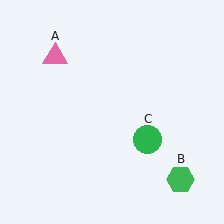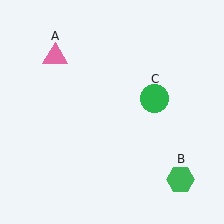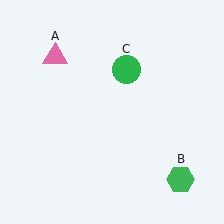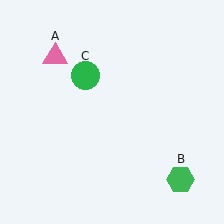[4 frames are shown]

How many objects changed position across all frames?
1 object changed position: green circle (object C).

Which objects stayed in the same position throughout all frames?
Pink triangle (object A) and green hexagon (object B) remained stationary.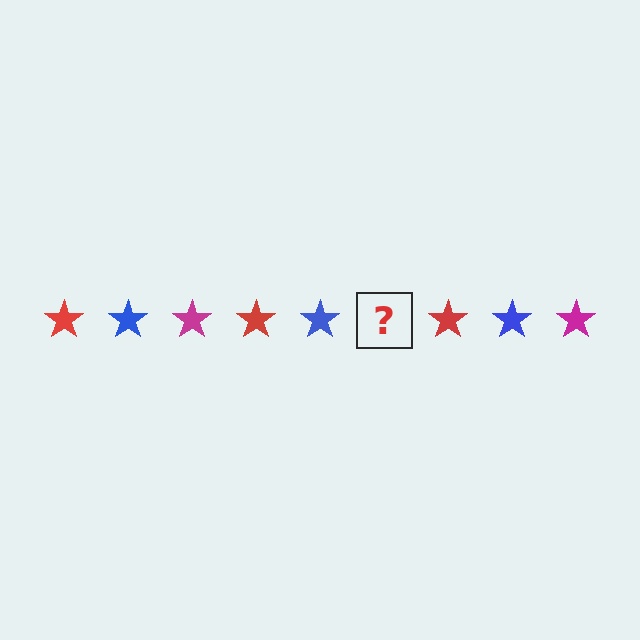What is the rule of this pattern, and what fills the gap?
The rule is that the pattern cycles through red, blue, magenta stars. The gap should be filled with a magenta star.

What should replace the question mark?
The question mark should be replaced with a magenta star.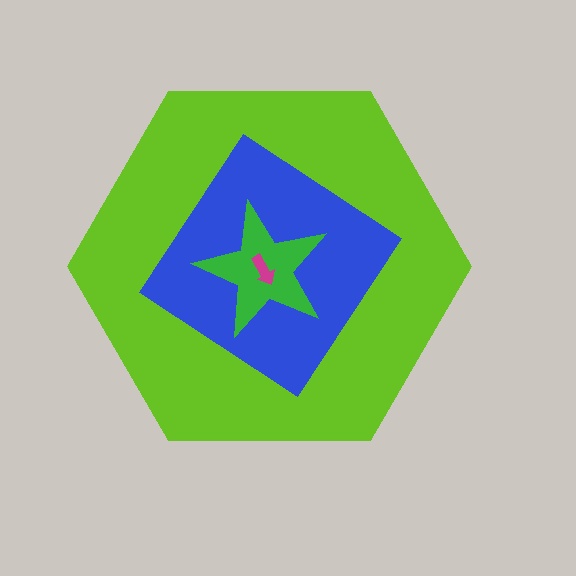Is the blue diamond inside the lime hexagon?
Yes.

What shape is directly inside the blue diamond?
The green star.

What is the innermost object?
The magenta arrow.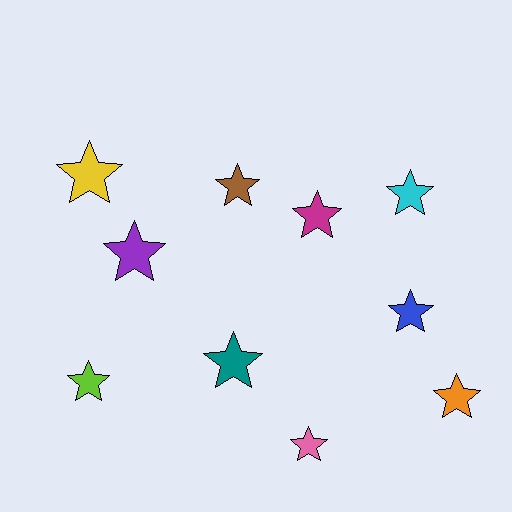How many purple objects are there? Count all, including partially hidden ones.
There is 1 purple object.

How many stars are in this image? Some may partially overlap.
There are 10 stars.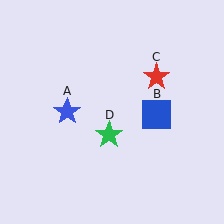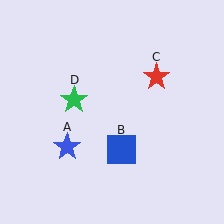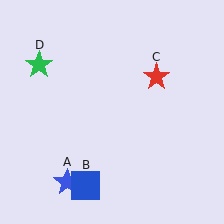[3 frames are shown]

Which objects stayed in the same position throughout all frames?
Red star (object C) remained stationary.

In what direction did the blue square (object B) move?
The blue square (object B) moved down and to the left.